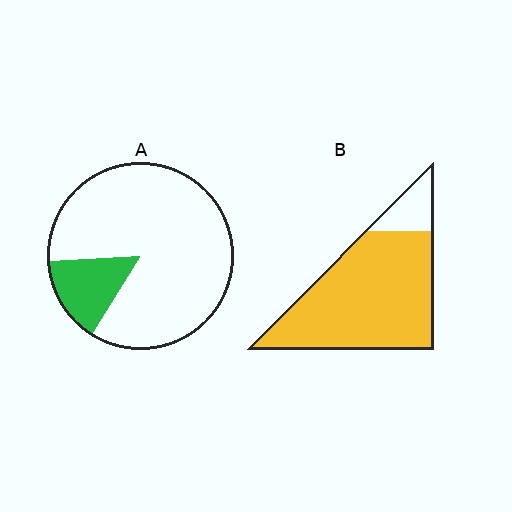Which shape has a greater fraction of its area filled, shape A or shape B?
Shape B.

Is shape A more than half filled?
No.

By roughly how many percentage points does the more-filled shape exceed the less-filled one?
By roughly 70 percentage points (B over A).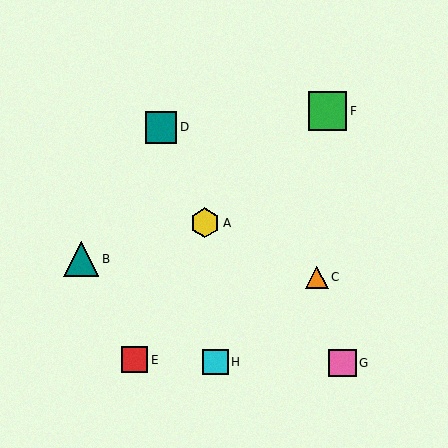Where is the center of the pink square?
The center of the pink square is at (343, 363).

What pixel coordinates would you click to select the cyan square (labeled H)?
Click at (215, 362) to select the cyan square H.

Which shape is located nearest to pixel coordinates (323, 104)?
The green square (labeled F) at (327, 111) is nearest to that location.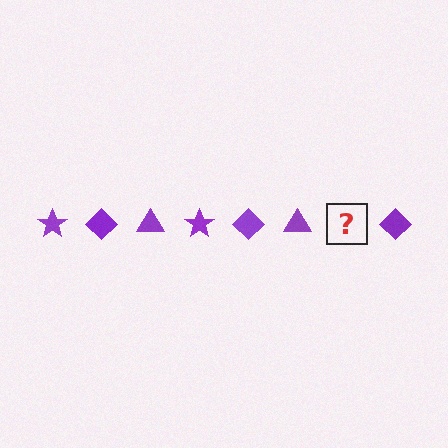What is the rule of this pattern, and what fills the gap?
The rule is that the pattern cycles through star, diamond, triangle shapes in purple. The gap should be filled with a purple star.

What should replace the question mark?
The question mark should be replaced with a purple star.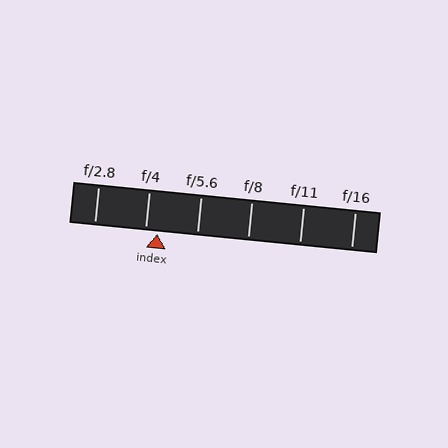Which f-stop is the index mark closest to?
The index mark is closest to f/4.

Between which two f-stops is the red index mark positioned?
The index mark is between f/4 and f/5.6.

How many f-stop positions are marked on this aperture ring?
There are 6 f-stop positions marked.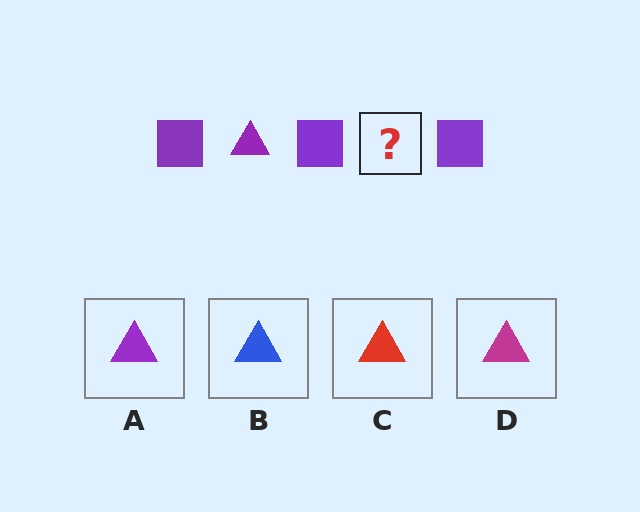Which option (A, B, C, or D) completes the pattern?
A.